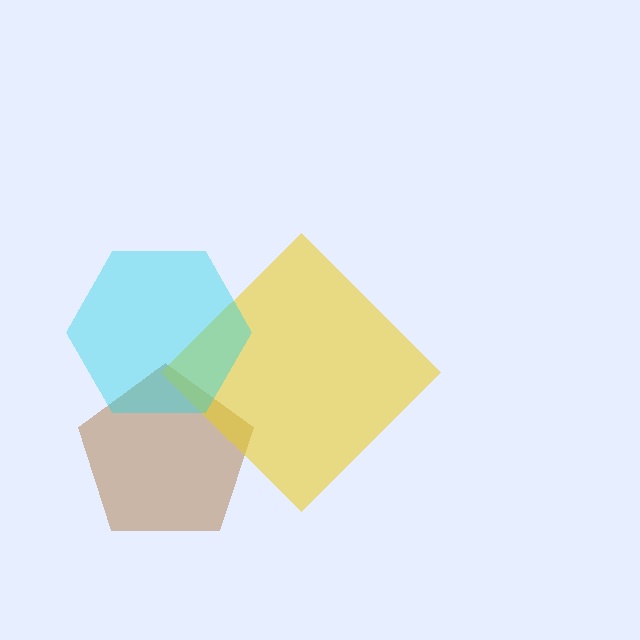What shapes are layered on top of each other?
The layered shapes are: a brown pentagon, a yellow diamond, a cyan hexagon.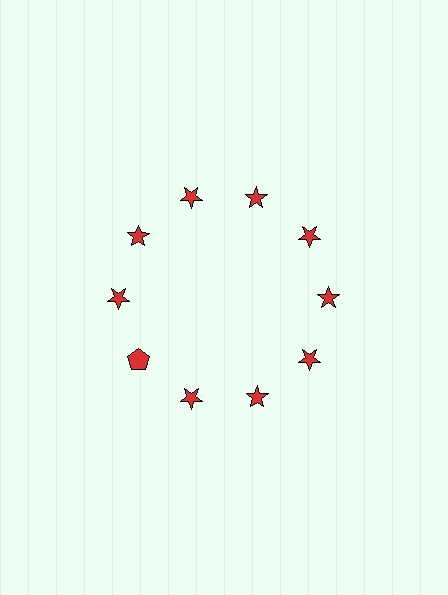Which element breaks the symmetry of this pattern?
The red pentagon at roughly the 8 o'clock position breaks the symmetry. All other shapes are red stars.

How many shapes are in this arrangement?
There are 10 shapes arranged in a ring pattern.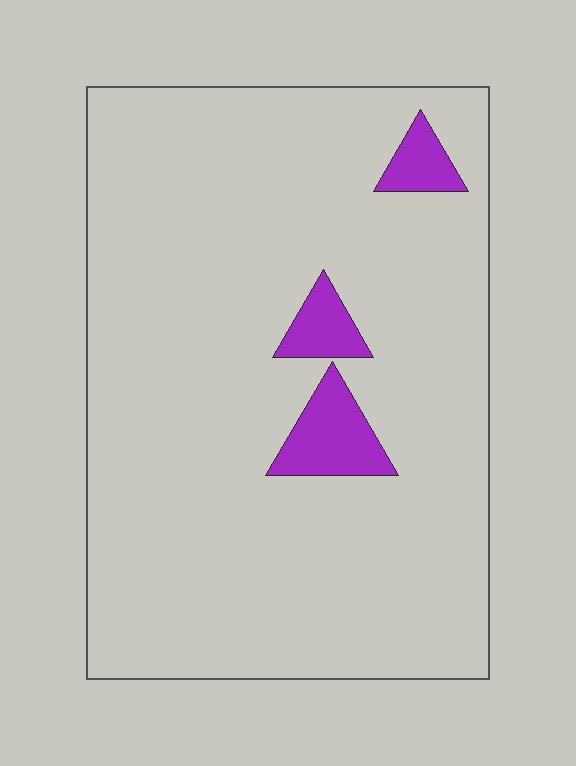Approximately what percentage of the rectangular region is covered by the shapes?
Approximately 5%.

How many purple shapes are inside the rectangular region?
3.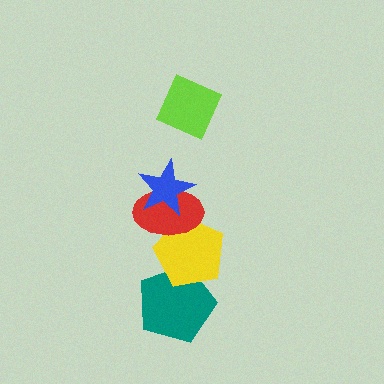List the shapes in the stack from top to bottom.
From top to bottom: the lime diamond, the blue star, the red ellipse, the yellow pentagon, the teal pentagon.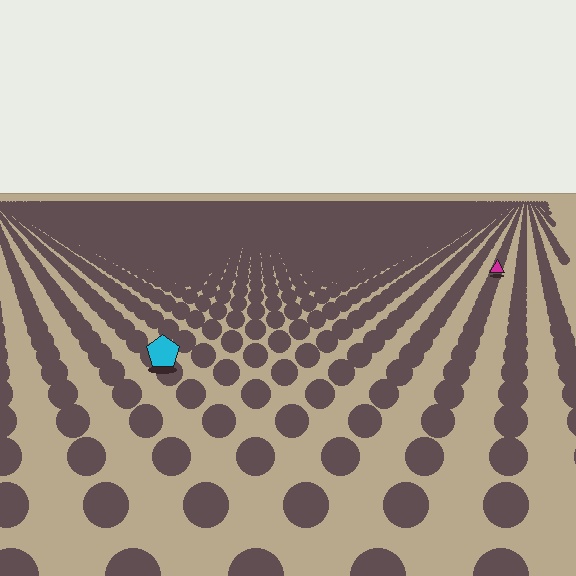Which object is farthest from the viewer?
The magenta triangle is farthest from the viewer. It appears smaller and the ground texture around it is denser.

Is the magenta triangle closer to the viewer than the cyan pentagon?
No. The cyan pentagon is closer — you can tell from the texture gradient: the ground texture is coarser near it.